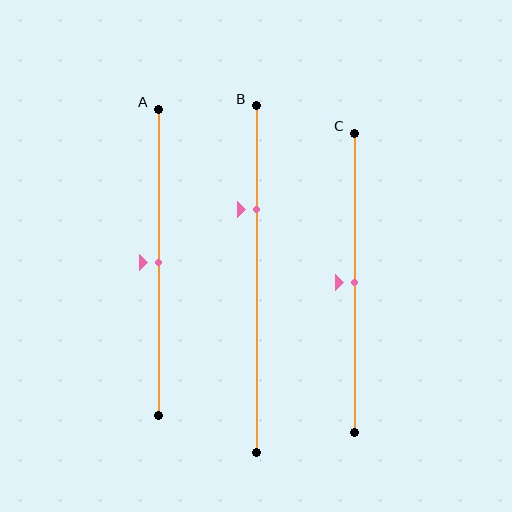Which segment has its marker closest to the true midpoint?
Segment A has its marker closest to the true midpoint.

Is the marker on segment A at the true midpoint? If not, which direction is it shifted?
Yes, the marker on segment A is at the true midpoint.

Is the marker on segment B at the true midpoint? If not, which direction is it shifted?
No, the marker on segment B is shifted upward by about 20% of the segment length.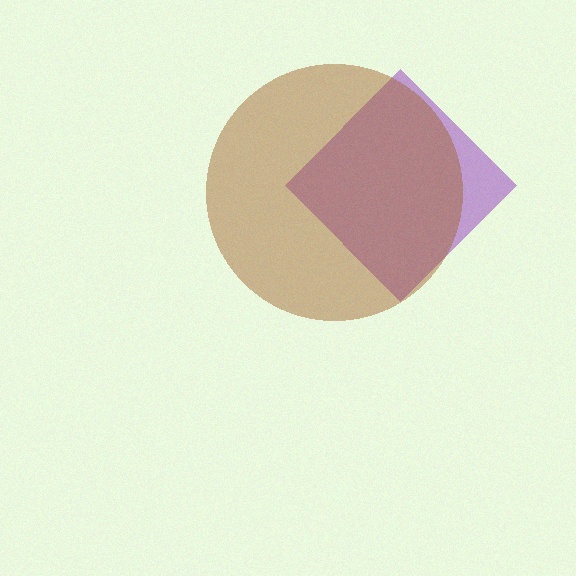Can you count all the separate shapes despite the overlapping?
Yes, there are 2 separate shapes.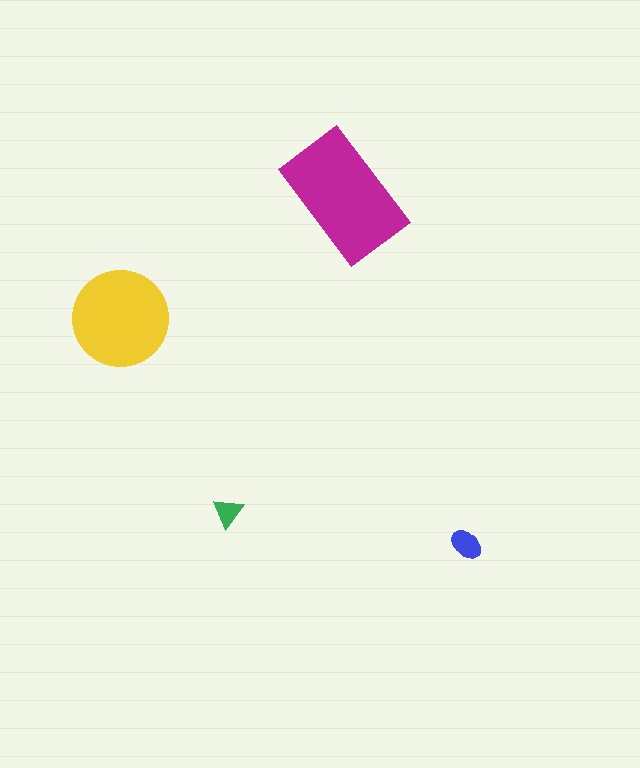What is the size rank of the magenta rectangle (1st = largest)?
1st.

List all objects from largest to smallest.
The magenta rectangle, the yellow circle, the blue ellipse, the green triangle.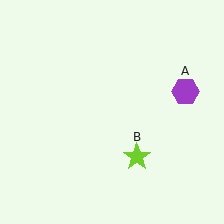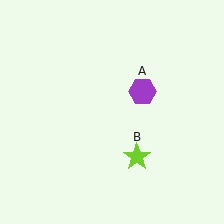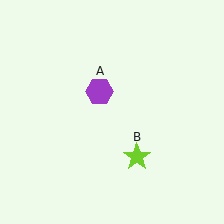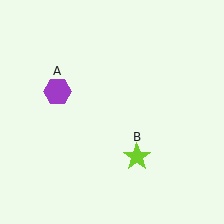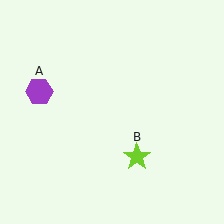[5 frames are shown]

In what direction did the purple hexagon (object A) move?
The purple hexagon (object A) moved left.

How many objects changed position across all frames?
1 object changed position: purple hexagon (object A).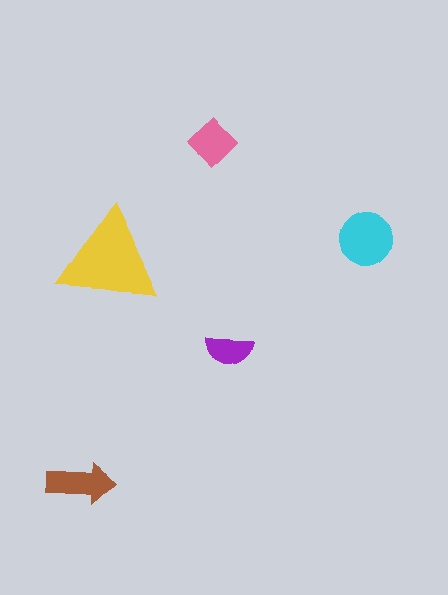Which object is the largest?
The yellow triangle.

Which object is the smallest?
The purple semicircle.